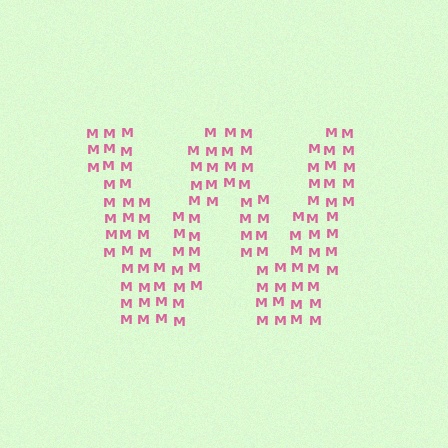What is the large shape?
The large shape is the letter W.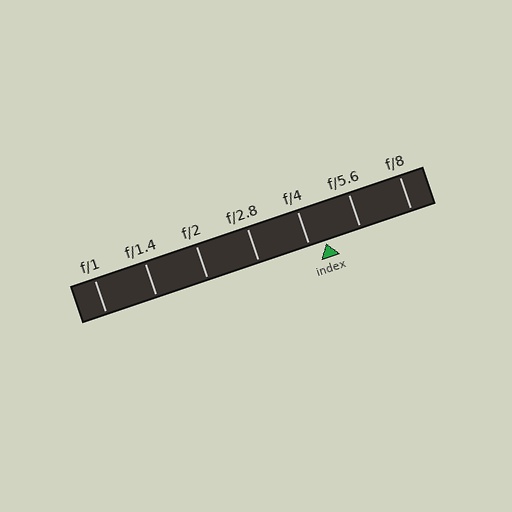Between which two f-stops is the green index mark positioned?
The index mark is between f/4 and f/5.6.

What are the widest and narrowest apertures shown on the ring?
The widest aperture shown is f/1 and the narrowest is f/8.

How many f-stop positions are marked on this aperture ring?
There are 7 f-stop positions marked.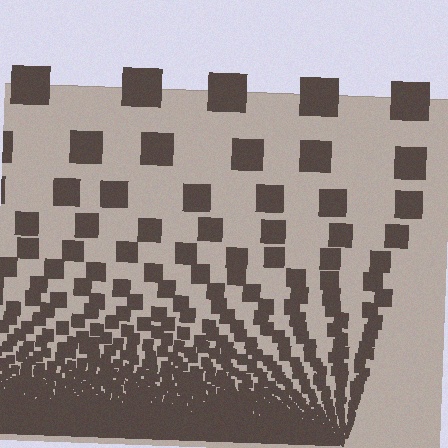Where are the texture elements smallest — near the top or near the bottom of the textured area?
Near the bottom.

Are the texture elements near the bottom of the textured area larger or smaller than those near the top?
Smaller. The gradient is inverted — elements near the bottom are smaller and denser.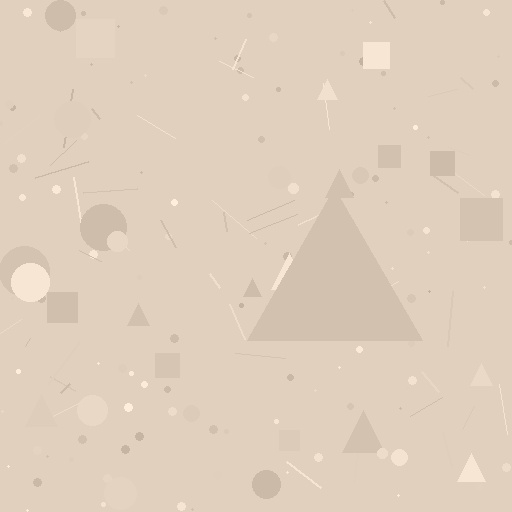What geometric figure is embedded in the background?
A triangle is embedded in the background.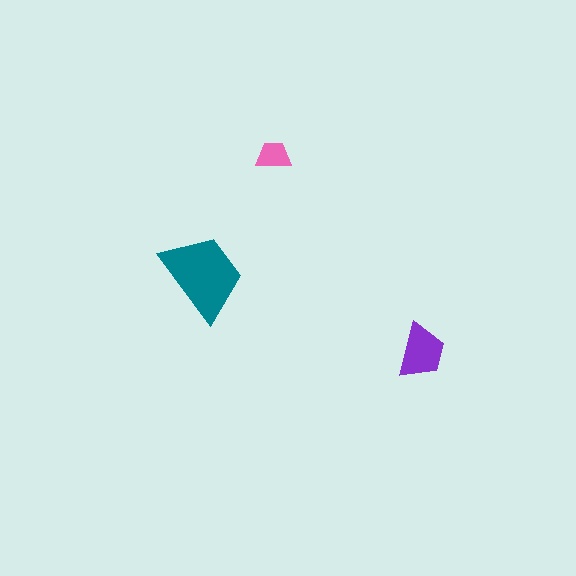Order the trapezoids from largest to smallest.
the teal one, the purple one, the pink one.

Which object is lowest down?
The purple trapezoid is bottommost.